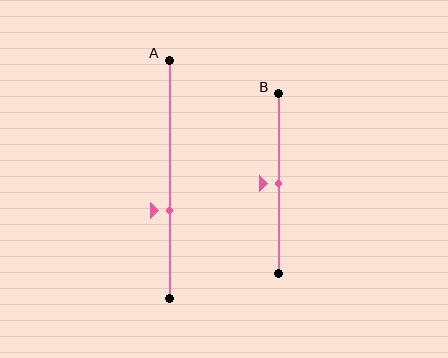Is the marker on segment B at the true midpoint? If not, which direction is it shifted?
Yes, the marker on segment B is at the true midpoint.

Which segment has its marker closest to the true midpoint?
Segment B has its marker closest to the true midpoint.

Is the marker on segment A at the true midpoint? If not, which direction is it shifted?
No, the marker on segment A is shifted downward by about 13% of the segment length.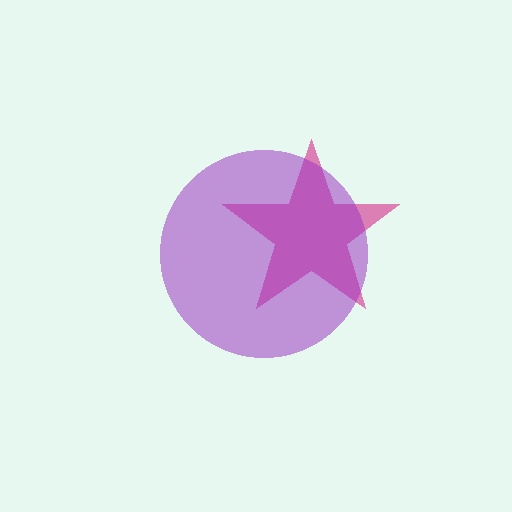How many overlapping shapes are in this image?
There are 2 overlapping shapes in the image.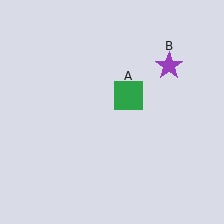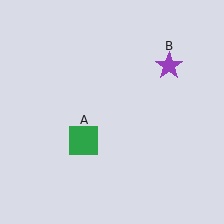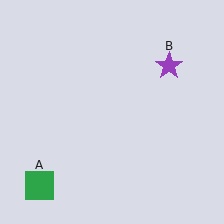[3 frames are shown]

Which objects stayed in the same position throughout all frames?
Purple star (object B) remained stationary.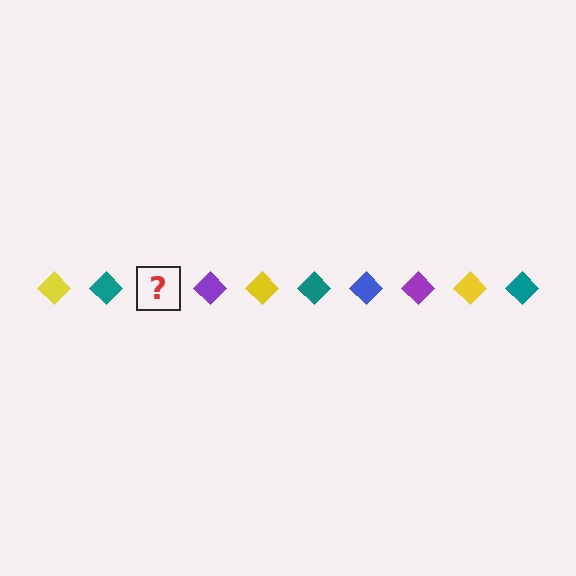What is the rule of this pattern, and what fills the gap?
The rule is that the pattern cycles through yellow, teal, blue, purple diamonds. The gap should be filled with a blue diamond.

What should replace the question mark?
The question mark should be replaced with a blue diamond.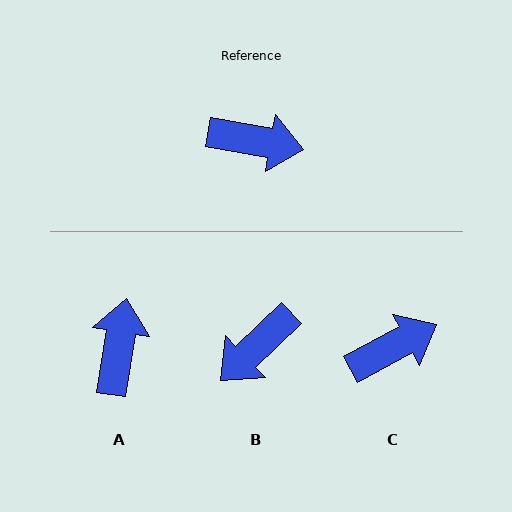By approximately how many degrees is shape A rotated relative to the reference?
Approximately 91 degrees counter-clockwise.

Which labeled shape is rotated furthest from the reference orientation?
B, about 126 degrees away.